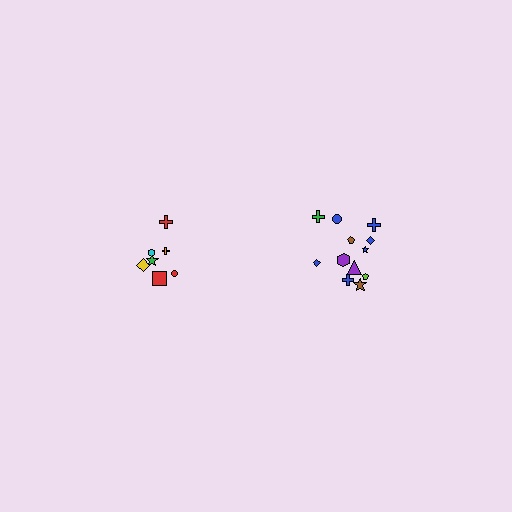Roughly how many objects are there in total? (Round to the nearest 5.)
Roughly 20 objects in total.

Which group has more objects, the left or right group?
The right group.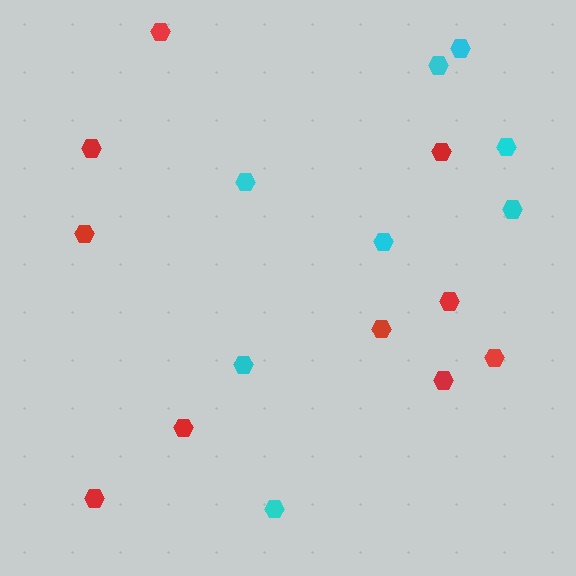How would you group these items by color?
There are 2 groups: one group of red hexagons (10) and one group of cyan hexagons (8).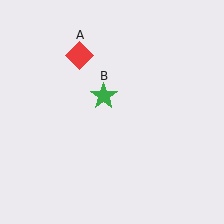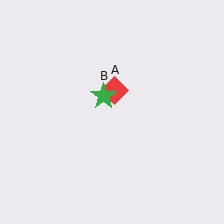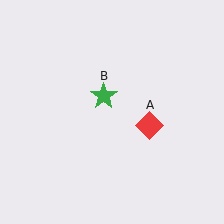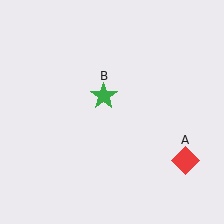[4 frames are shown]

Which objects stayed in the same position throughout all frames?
Green star (object B) remained stationary.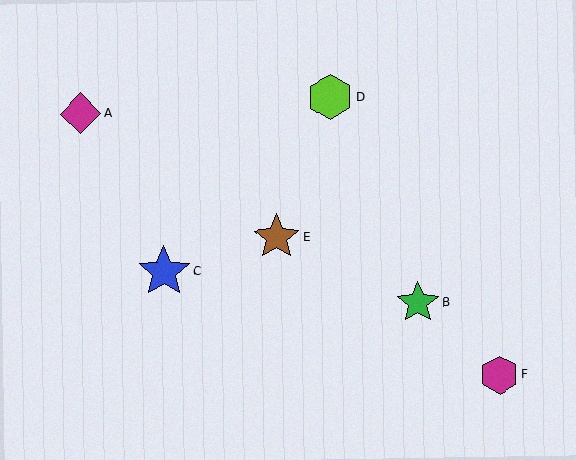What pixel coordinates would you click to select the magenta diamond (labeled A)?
Click at (81, 113) to select the magenta diamond A.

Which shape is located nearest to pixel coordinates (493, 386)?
The magenta hexagon (labeled F) at (500, 375) is nearest to that location.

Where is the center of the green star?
The center of the green star is at (418, 302).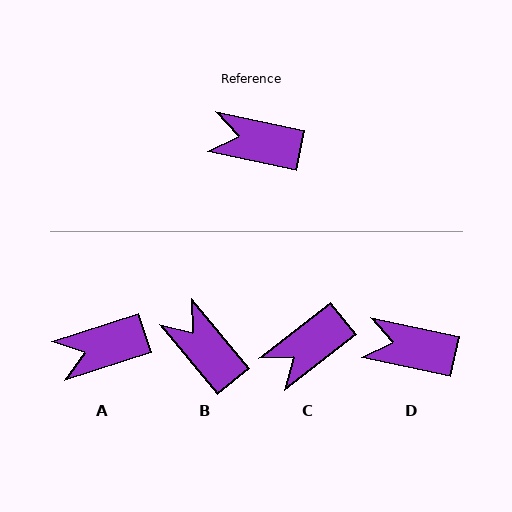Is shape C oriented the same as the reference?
No, it is off by about 50 degrees.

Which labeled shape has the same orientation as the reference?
D.